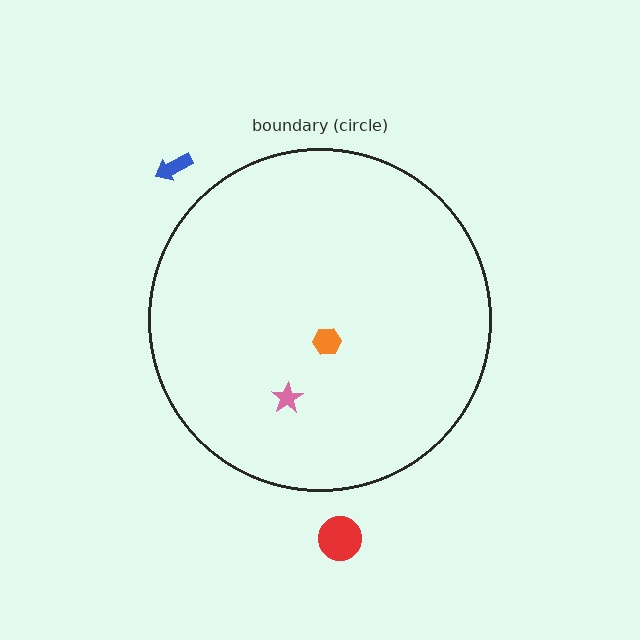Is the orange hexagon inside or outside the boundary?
Inside.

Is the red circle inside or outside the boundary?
Outside.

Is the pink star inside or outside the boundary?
Inside.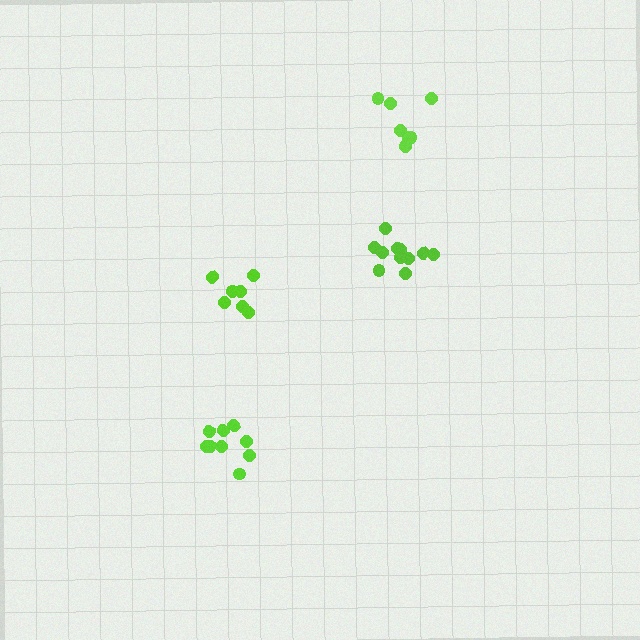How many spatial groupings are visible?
There are 4 spatial groupings.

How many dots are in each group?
Group 1: 7 dots, Group 2: 9 dots, Group 3: 8 dots, Group 4: 11 dots (35 total).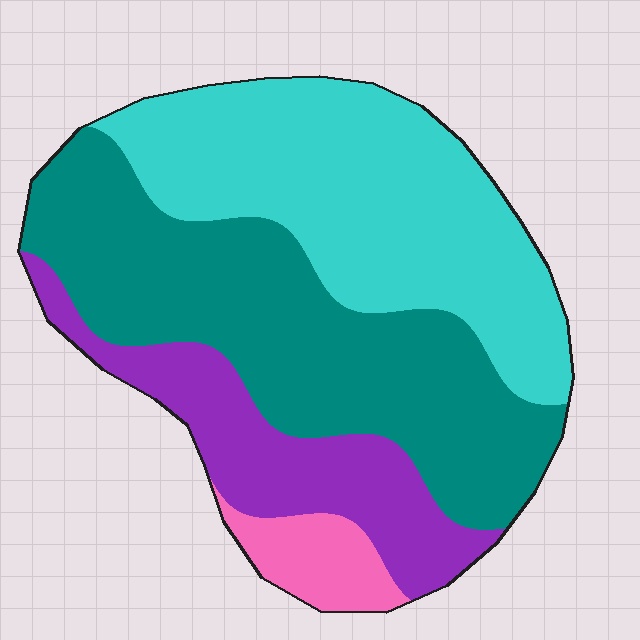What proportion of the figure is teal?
Teal takes up about two fifths (2/5) of the figure.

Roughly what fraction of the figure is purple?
Purple covers 18% of the figure.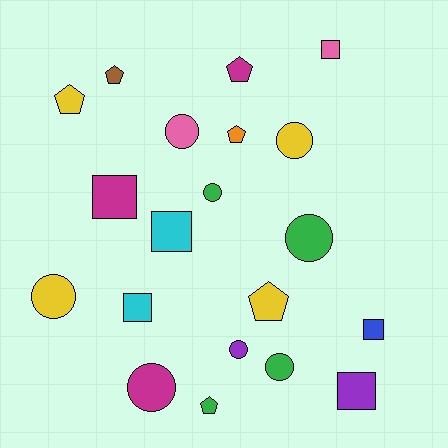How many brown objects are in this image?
There is 1 brown object.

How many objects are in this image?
There are 20 objects.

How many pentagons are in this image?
There are 6 pentagons.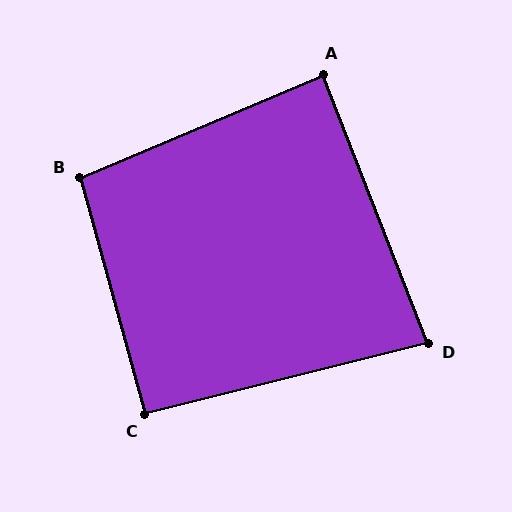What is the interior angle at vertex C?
Approximately 91 degrees (approximately right).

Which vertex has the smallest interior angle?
D, at approximately 83 degrees.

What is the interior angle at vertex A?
Approximately 89 degrees (approximately right).